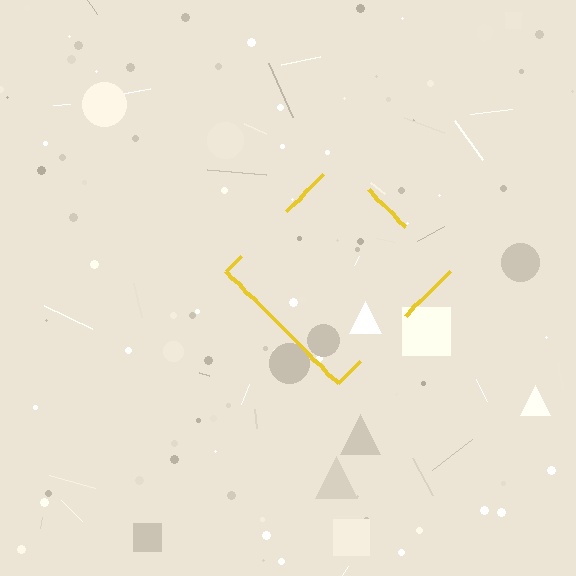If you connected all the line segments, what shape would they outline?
They would outline a diamond.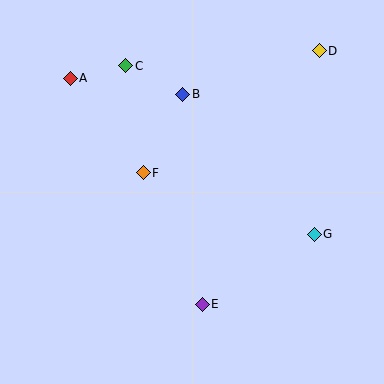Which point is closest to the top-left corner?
Point A is closest to the top-left corner.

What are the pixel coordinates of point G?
Point G is at (314, 234).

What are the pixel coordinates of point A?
Point A is at (70, 78).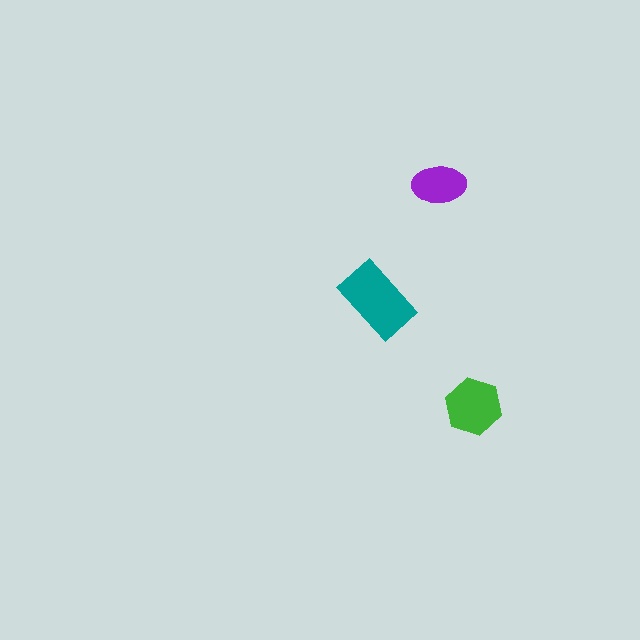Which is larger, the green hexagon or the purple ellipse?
The green hexagon.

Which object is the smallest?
The purple ellipse.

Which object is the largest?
The teal rectangle.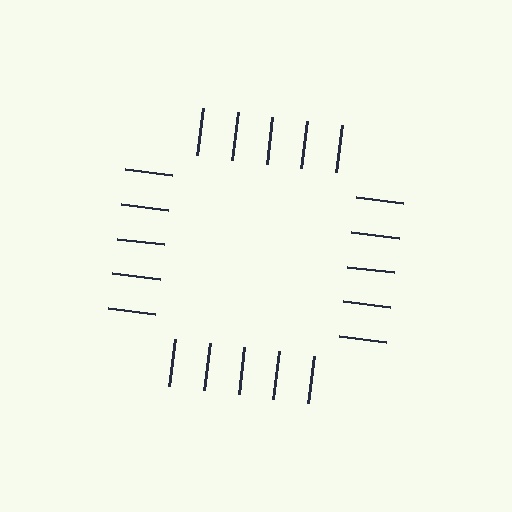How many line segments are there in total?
20 — 5 along each of the 4 edges.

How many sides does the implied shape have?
4 sides — the line-ends trace a square.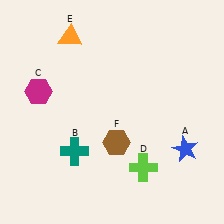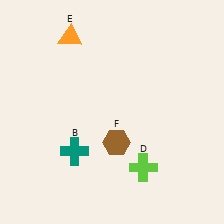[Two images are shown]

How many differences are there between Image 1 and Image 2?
There are 2 differences between the two images.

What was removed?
The blue star (A), the magenta hexagon (C) were removed in Image 2.